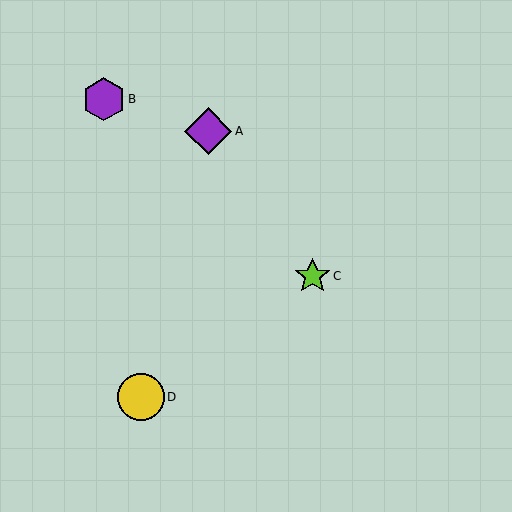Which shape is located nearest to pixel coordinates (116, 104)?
The purple hexagon (labeled B) at (104, 99) is nearest to that location.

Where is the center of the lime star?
The center of the lime star is at (313, 276).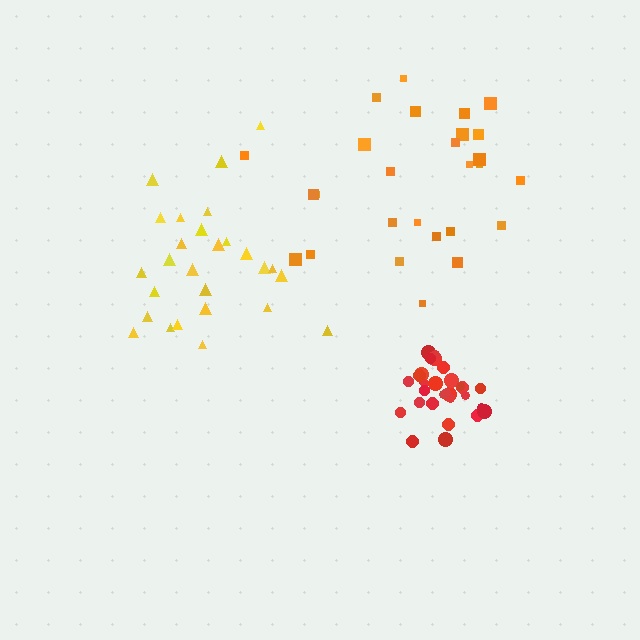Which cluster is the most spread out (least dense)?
Orange.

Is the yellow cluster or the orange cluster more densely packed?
Yellow.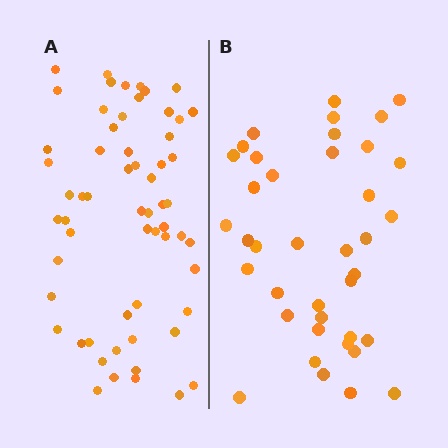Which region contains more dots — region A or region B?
Region A (the left region) has more dots.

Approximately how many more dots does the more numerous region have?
Region A has approximately 20 more dots than region B.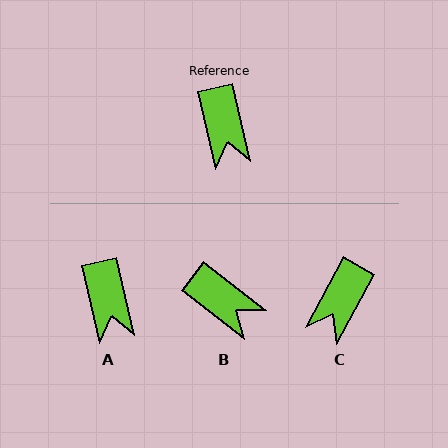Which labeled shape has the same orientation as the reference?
A.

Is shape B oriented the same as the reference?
No, it is off by about 40 degrees.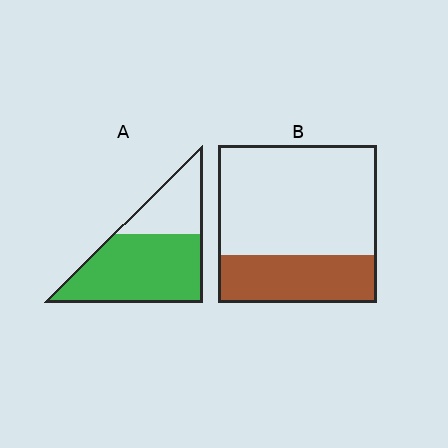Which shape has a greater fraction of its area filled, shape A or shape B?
Shape A.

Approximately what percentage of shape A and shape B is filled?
A is approximately 70% and B is approximately 30%.